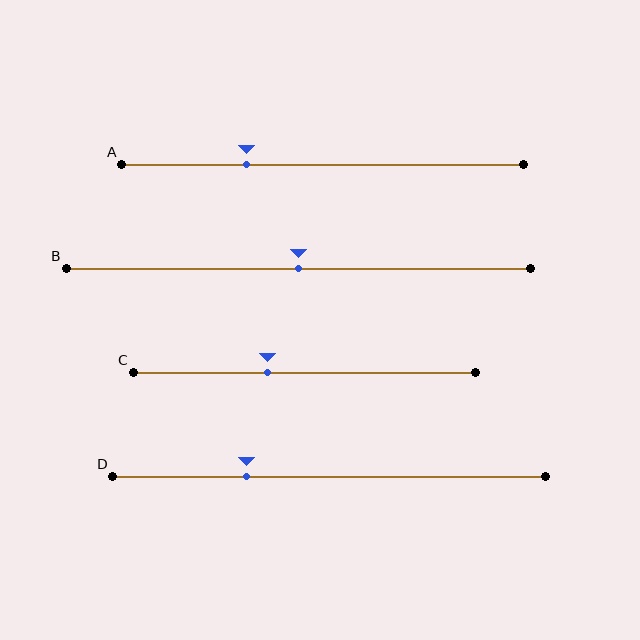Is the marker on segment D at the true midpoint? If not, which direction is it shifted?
No, the marker on segment D is shifted to the left by about 19% of the segment length.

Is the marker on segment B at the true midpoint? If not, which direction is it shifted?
Yes, the marker on segment B is at the true midpoint.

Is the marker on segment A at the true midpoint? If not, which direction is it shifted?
No, the marker on segment A is shifted to the left by about 19% of the segment length.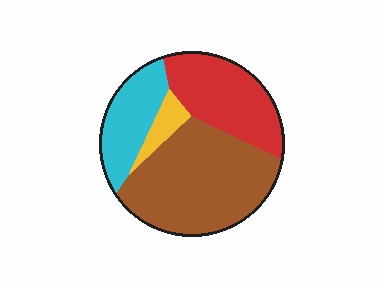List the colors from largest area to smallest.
From largest to smallest: brown, red, cyan, yellow.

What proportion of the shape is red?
Red takes up about one quarter (1/4) of the shape.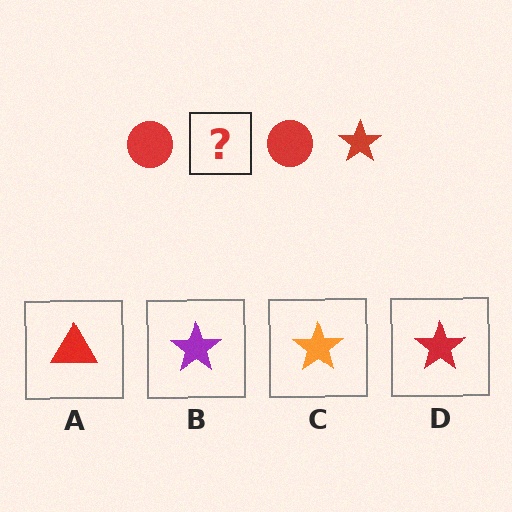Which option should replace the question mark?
Option D.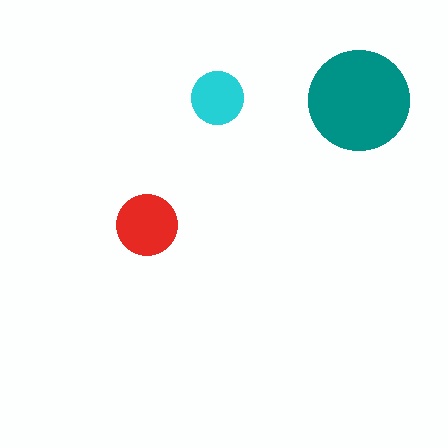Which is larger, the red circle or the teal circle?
The teal one.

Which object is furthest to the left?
The red circle is leftmost.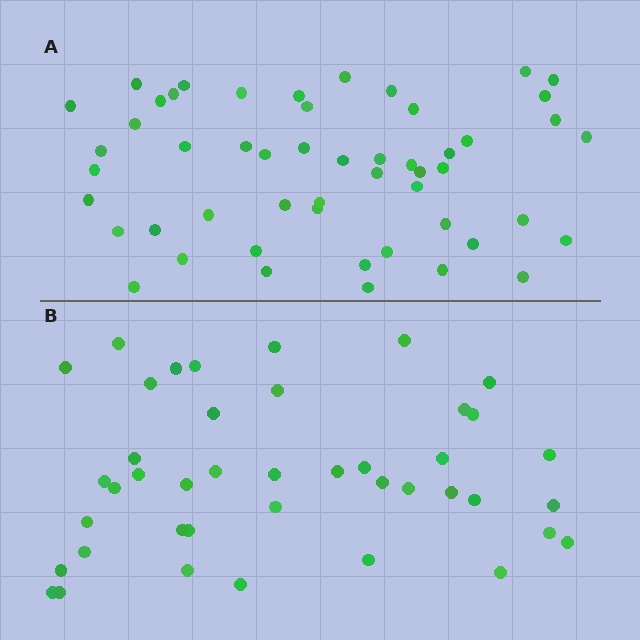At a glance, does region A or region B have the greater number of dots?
Region A (the top region) has more dots.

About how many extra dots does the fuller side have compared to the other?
Region A has roughly 10 or so more dots than region B.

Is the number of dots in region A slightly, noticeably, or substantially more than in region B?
Region A has only slightly more — the two regions are fairly close. The ratio is roughly 1.2 to 1.